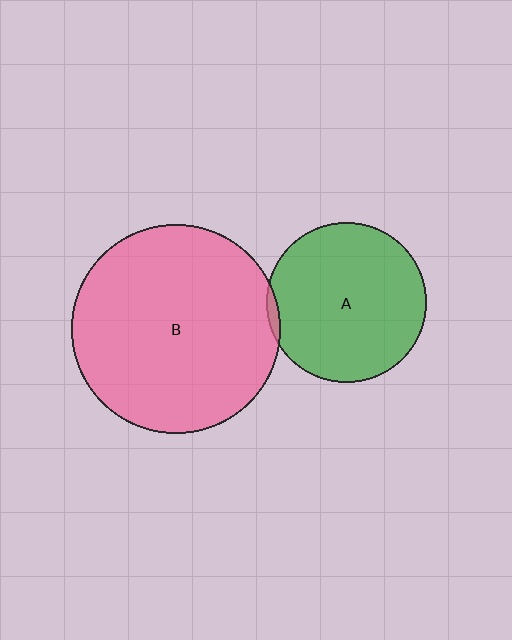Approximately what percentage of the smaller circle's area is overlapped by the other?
Approximately 5%.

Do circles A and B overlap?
Yes.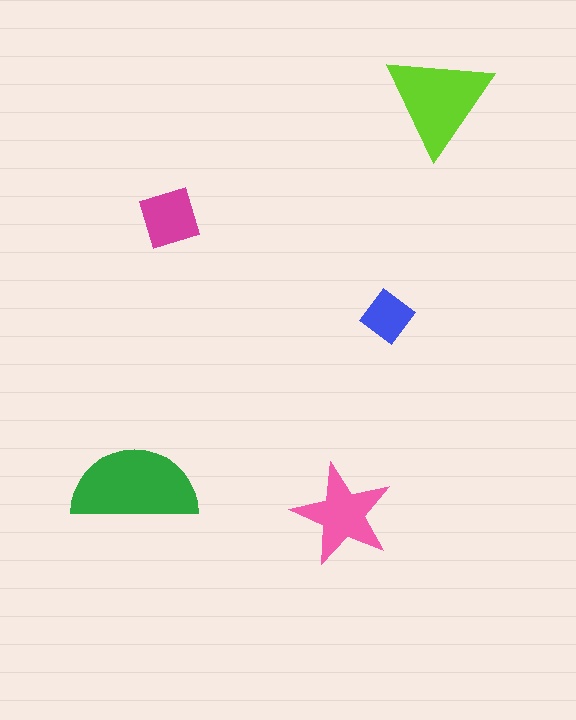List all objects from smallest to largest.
The blue diamond, the magenta square, the pink star, the lime triangle, the green semicircle.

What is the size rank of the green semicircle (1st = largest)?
1st.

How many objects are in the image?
There are 5 objects in the image.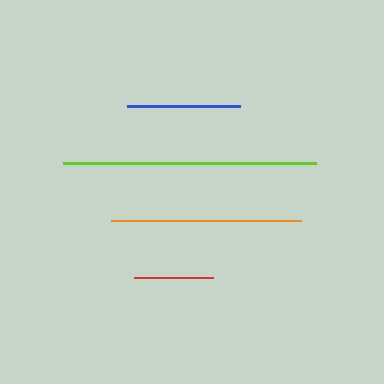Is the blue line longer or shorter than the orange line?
The orange line is longer than the blue line.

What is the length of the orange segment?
The orange segment is approximately 189 pixels long.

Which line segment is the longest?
The lime line is the longest at approximately 253 pixels.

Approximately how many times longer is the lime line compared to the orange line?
The lime line is approximately 1.3 times the length of the orange line.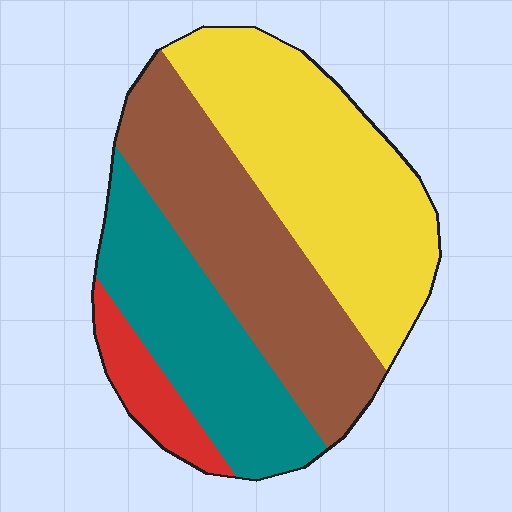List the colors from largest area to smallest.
From largest to smallest: yellow, brown, teal, red.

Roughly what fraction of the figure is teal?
Teal covers around 25% of the figure.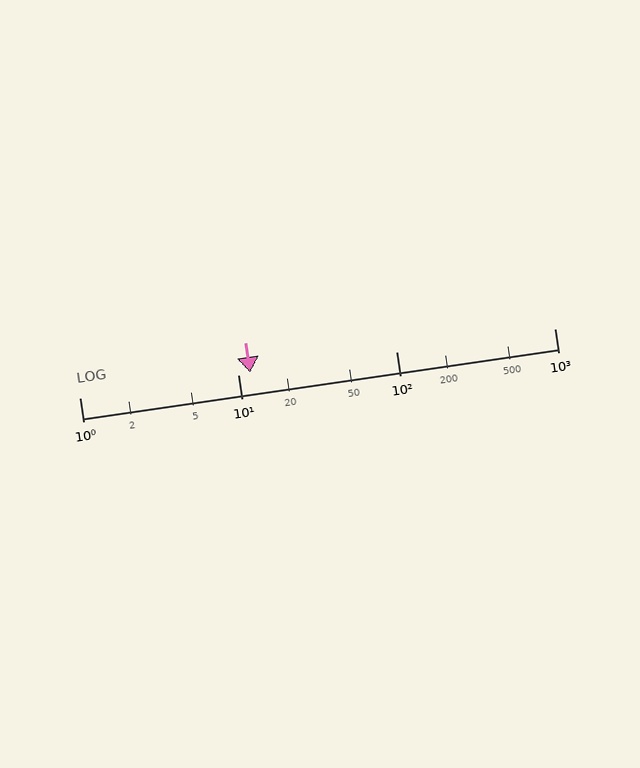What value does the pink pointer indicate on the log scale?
The pointer indicates approximately 12.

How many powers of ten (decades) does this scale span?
The scale spans 3 decades, from 1 to 1000.